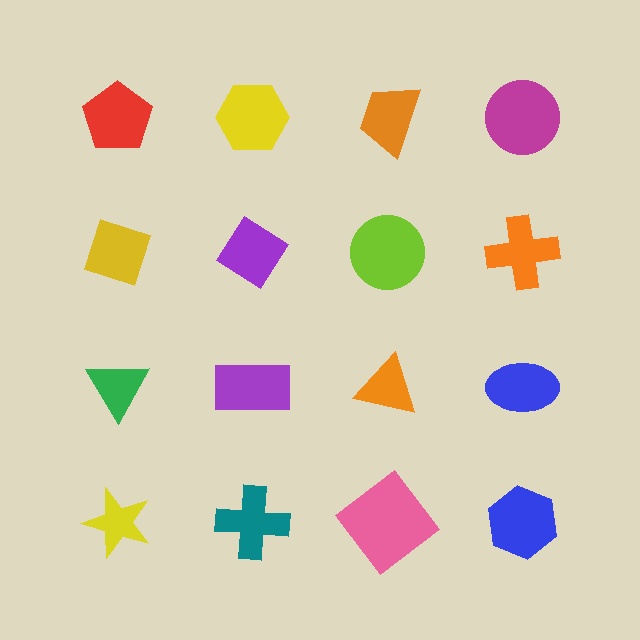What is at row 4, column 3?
A pink diamond.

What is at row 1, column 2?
A yellow hexagon.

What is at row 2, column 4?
An orange cross.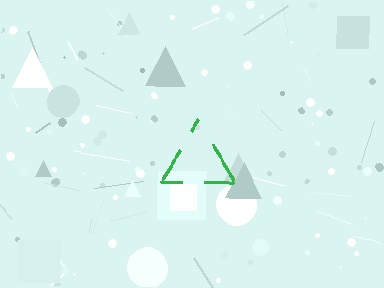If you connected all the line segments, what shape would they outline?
They would outline a triangle.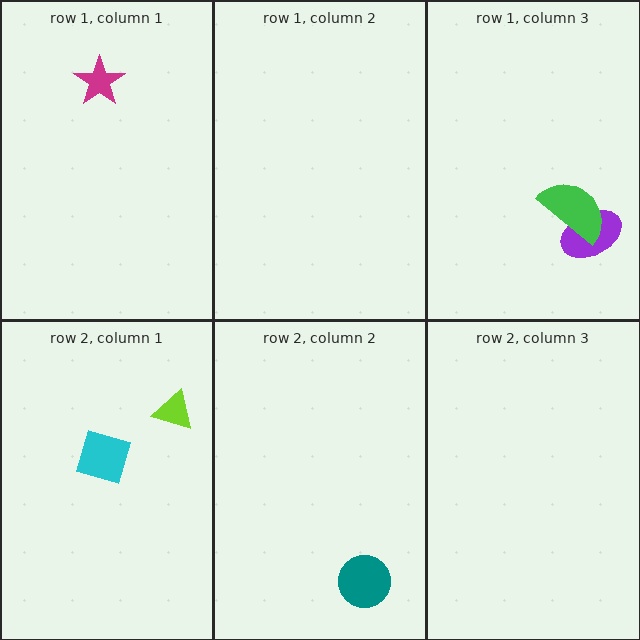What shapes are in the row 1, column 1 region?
The magenta star.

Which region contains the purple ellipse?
The row 1, column 3 region.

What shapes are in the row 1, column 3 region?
The purple ellipse, the green semicircle.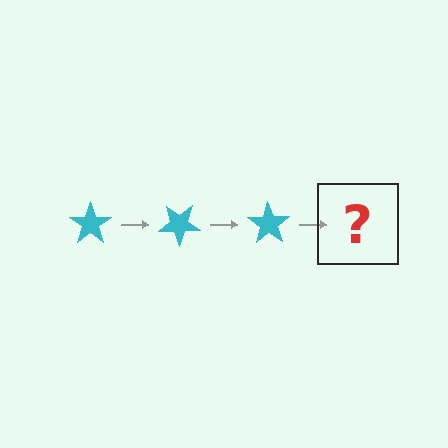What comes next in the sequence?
The next element should be a cyan star rotated 105 degrees.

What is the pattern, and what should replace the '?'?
The pattern is that the star rotates 35 degrees each step. The '?' should be a cyan star rotated 105 degrees.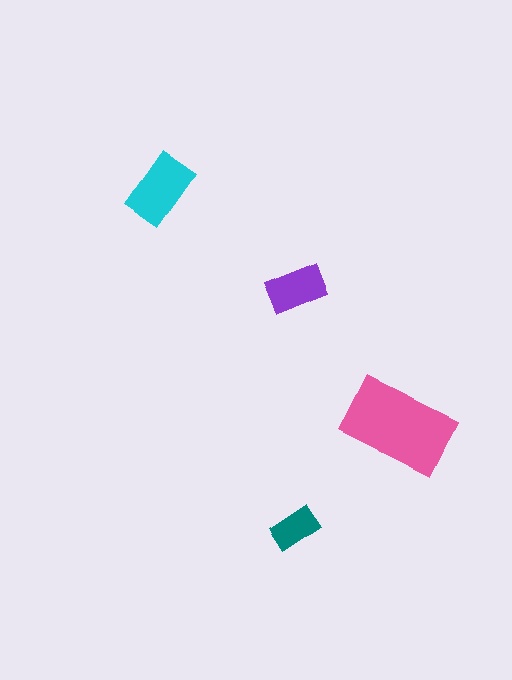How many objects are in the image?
There are 4 objects in the image.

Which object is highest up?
The cyan rectangle is topmost.